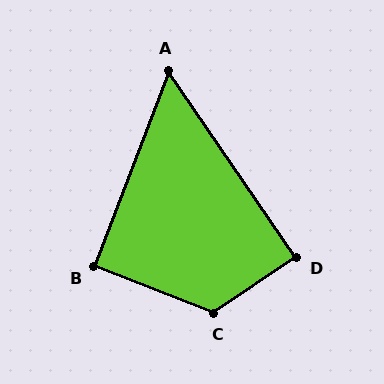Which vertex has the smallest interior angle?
A, at approximately 56 degrees.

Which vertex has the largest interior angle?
C, at approximately 124 degrees.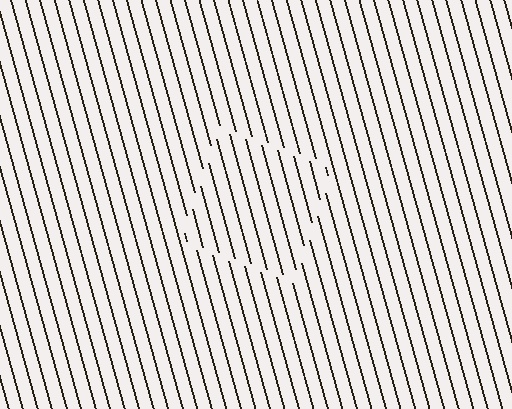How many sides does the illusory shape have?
4 sides — the line-ends trace a square.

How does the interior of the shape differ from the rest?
The interior of the shape contains the same grating, shifted by half a period — the contour is defined by the phase discontinuity where line-ends from the inner and outer gratings abut.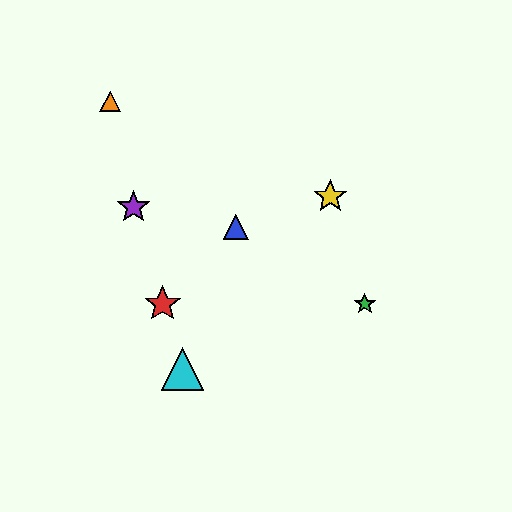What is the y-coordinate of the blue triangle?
The blue triangle is at y≈227.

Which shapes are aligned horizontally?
The red star, the green star are aligned horizontally.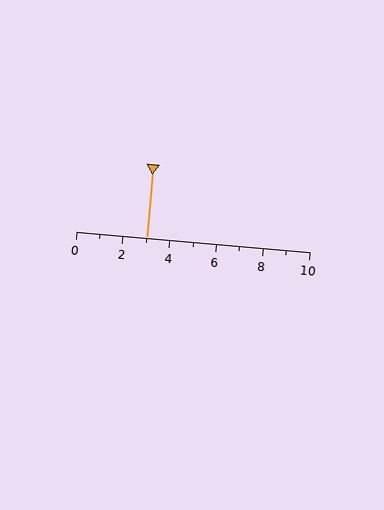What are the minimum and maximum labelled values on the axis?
The axis runs from 0 to 10.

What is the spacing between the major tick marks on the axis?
The major ticks are spaced 2 apart.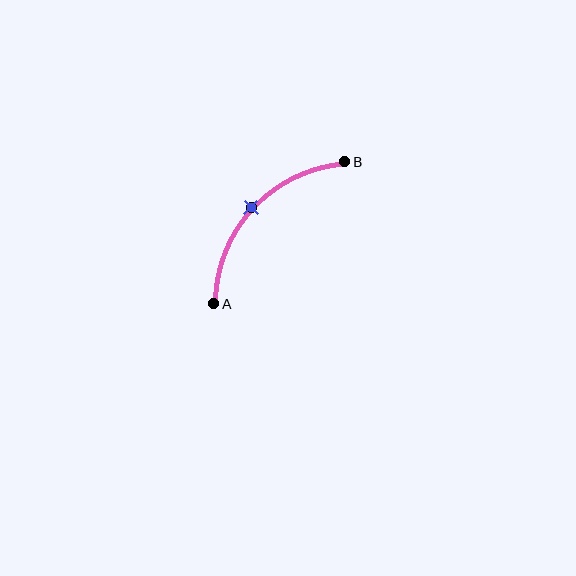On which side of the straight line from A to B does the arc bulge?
The arc bulges above and to the left of the straight line connecting A and B.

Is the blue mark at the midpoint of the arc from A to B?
Yes. The blue mark lies on the arc at equal arc-length from both A and B — it is the arc midpoint.